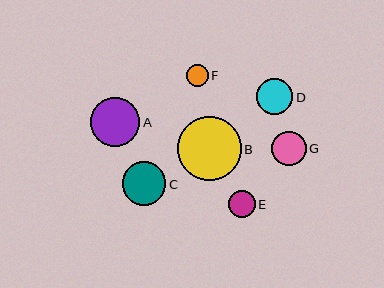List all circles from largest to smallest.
From largest to smallest: B, A, C, D, G, E, F.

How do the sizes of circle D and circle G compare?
Circle D and circle G are approximately the same size.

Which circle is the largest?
Circle B is the largest with a size of approximately 64 pixels.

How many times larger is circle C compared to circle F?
Circle C is approximately 2.0 times the size of circle F.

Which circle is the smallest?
Circle F is the smallest with a size of approximately 22 pixels.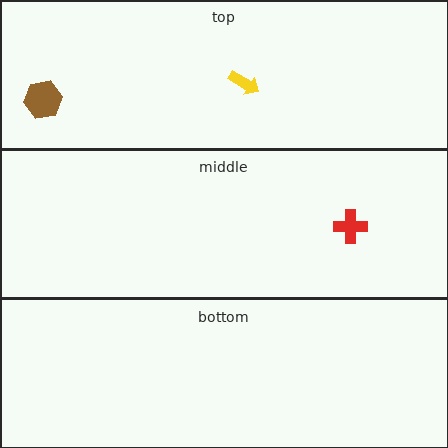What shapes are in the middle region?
The red cross.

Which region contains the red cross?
The middle region.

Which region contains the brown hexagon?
The top region.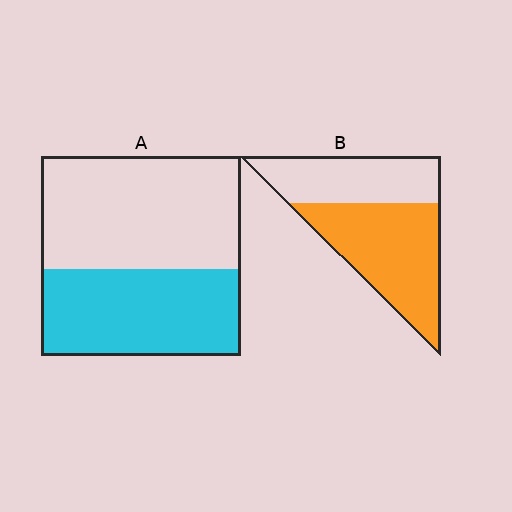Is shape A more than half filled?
No.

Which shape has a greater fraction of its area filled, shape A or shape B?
Shape B.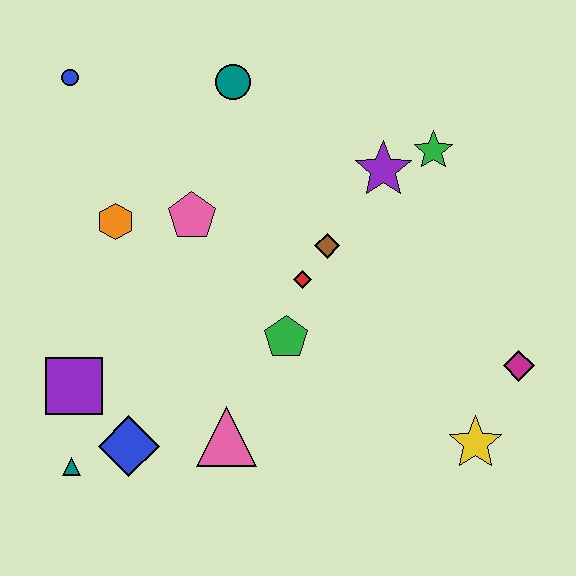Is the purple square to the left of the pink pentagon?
Yes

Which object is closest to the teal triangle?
The blue diamond is closest to the teal triangle.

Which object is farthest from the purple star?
The teal triangle is farthest from the purple star.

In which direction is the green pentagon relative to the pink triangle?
The green pentagon is above the pink triangle.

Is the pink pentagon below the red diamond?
No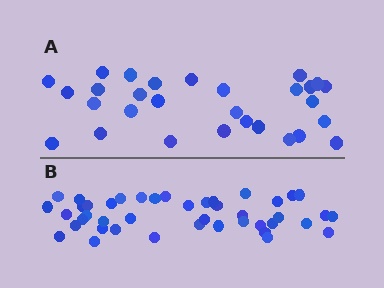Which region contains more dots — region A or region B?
Region B (the bottom region) has more dots.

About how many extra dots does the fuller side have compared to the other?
Region B has approximately 15 more dots than region A.